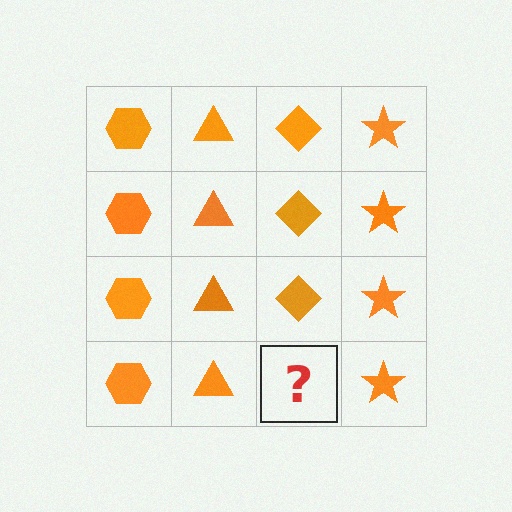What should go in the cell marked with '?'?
The missing cell should contain an orange diamond.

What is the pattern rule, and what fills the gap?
The rule is that each column has a consistent shape. The gap should be filled with an orange diamond.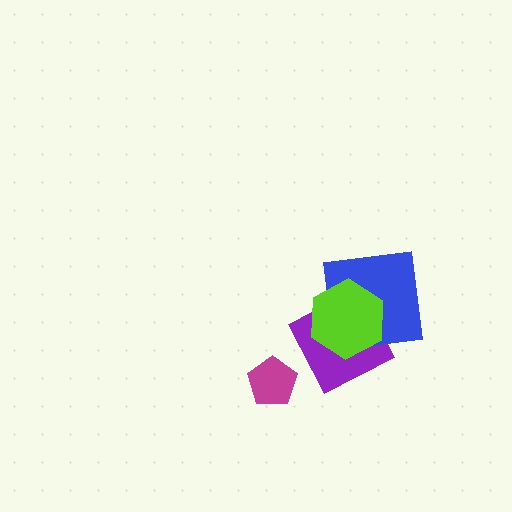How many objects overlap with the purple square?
2 objects overlap with the purple square.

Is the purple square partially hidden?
Yes, it is partially covered by another shape.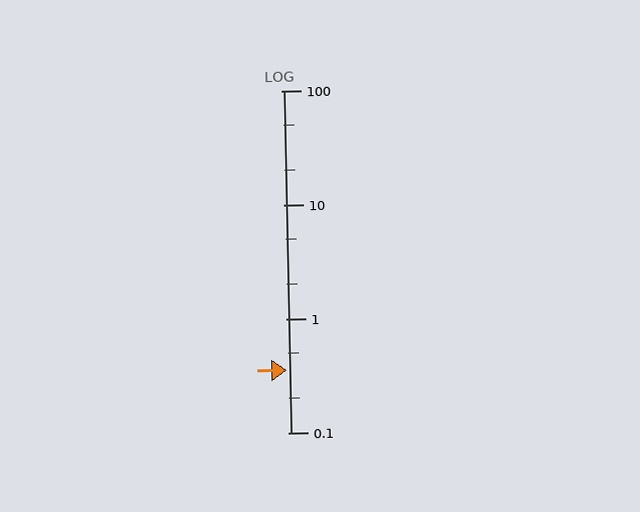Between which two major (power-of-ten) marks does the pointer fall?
The pointer is between 0.1 and 1.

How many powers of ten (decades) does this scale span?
The scale spans 3 decades, from 0.1 to 100.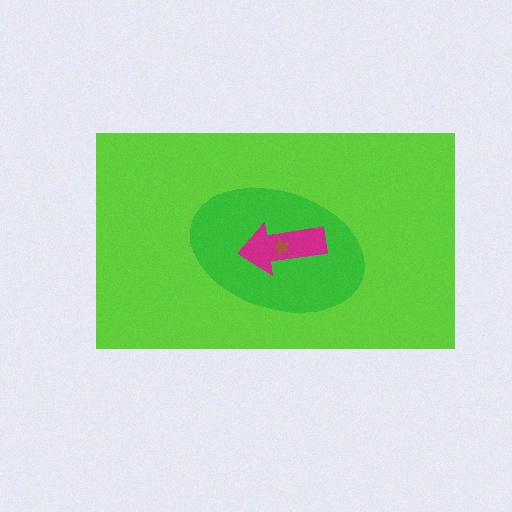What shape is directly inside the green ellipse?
The magenta arrow.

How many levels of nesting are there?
4.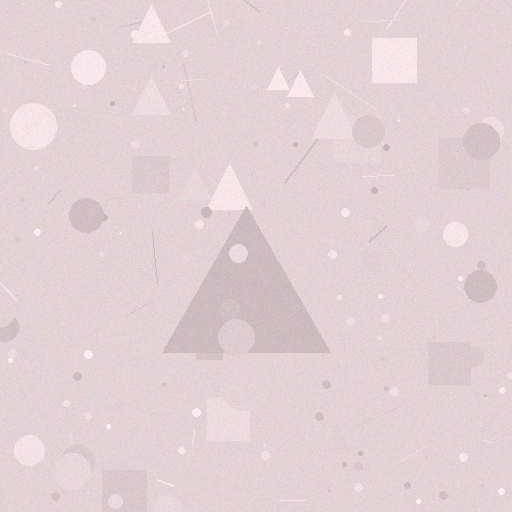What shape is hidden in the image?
A triangle is hidden in the image.